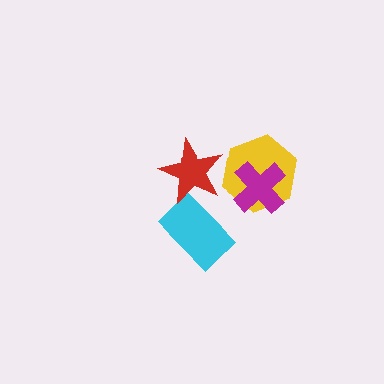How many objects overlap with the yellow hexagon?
1 object overlaps with the yellow hexagon.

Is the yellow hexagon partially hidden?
Yes, it is partially covered by another shape.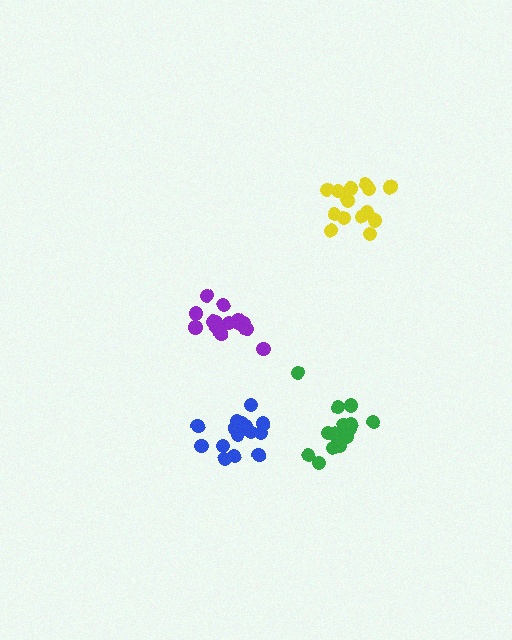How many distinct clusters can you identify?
There are 4 distinct clusters.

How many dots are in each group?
Group 1: 17 dots, Group 2: 15 dots, Group 3: 15 dots, Group 4: 17 dots (64 total).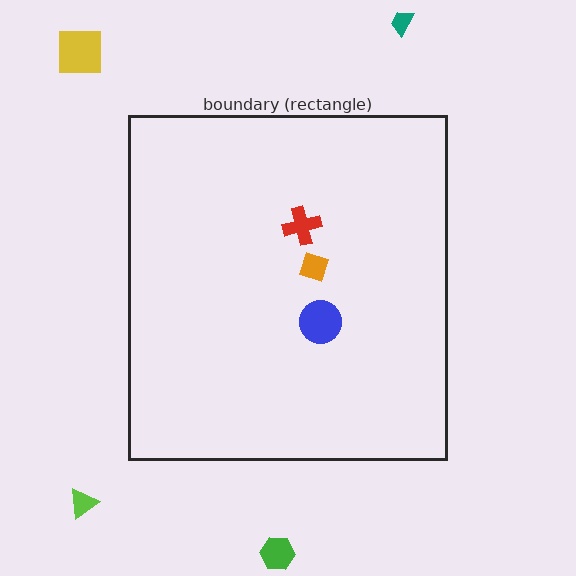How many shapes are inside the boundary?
3 inside, 4 outside.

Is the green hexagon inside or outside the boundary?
Outside.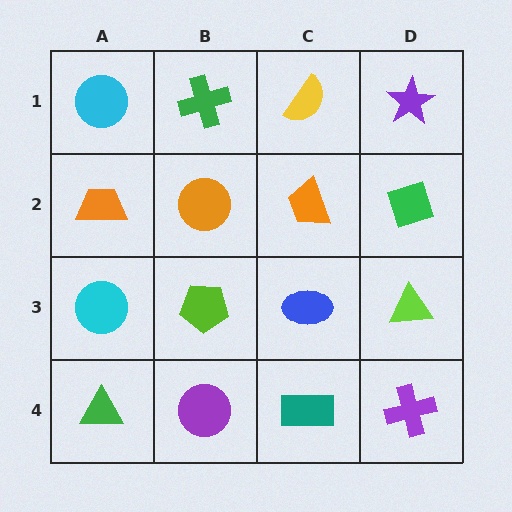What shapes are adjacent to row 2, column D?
A purple star (row 1, column D), a lime triangle (row 3, column D), an orange trapezoid (row 2, column C).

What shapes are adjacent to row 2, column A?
A cyan circle (row 1, column A), a cyan circle (row 3, column A), an orange circle (row 2, column B).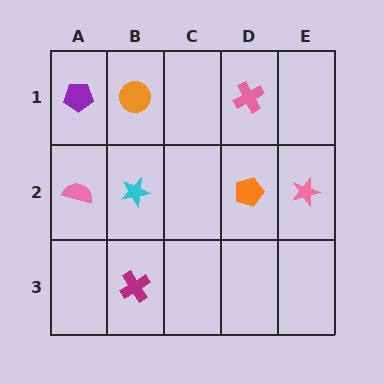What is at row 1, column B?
An orange circle.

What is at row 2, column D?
An orange pentagon.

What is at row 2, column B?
A cyan star.